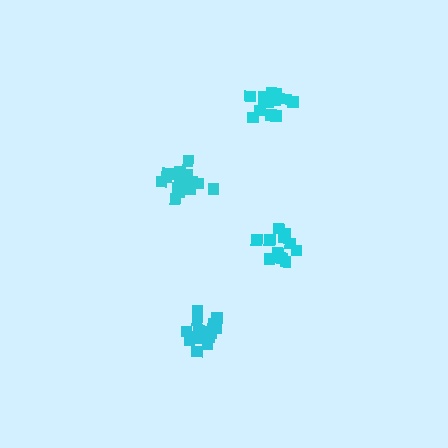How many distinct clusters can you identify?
There are 4 distinct clusters.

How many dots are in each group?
Group 1: 13 dots, Group 2: 15 dots, Group 3: 18 dots, Group 4: 14 dots (60 total).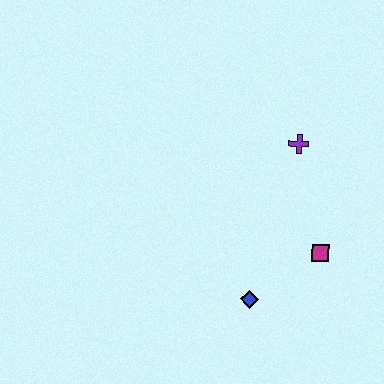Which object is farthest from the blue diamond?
The purple cross is farthest from the blue diamond.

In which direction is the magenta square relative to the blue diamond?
The magenta square is to the right of the blue diamond.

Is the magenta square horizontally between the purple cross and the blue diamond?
No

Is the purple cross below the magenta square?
No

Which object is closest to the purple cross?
The magenta square is closest to the purple cross.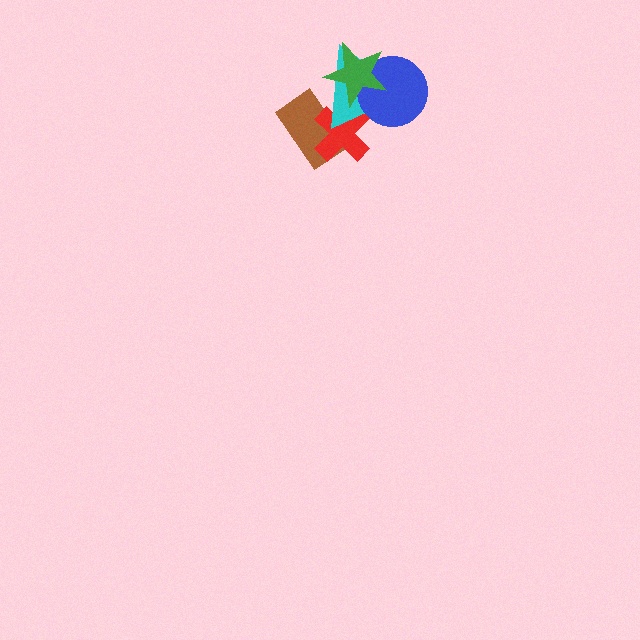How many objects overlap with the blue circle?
2 objects overlap with the blue circle.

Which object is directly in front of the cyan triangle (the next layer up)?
The blue circle is directly in front of the cyan triangle.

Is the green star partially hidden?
No, no other shape covers it.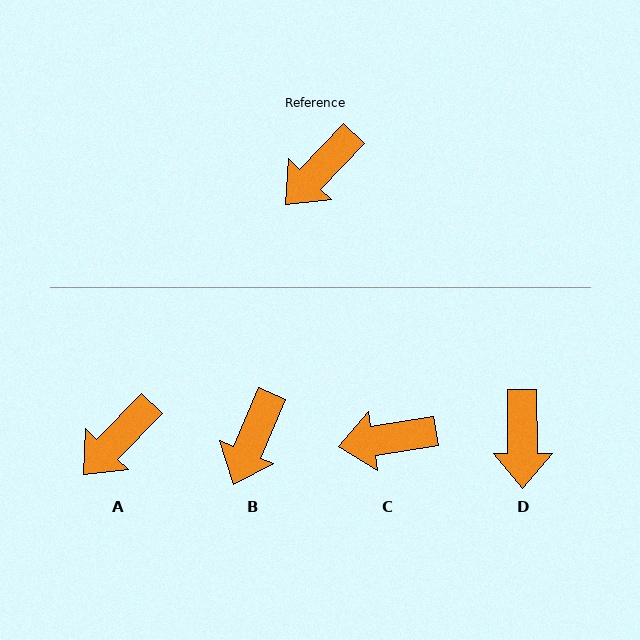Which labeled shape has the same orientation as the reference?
A.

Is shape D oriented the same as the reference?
No, it is off by about 44 degrees.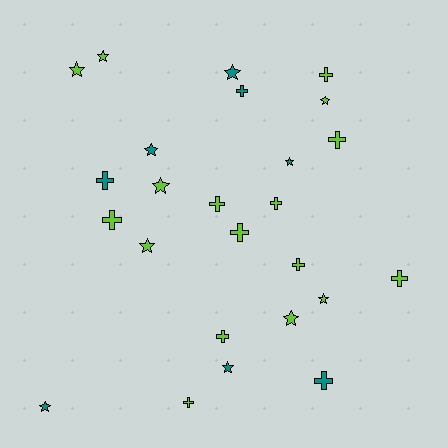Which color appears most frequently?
Lime, with 17 objects.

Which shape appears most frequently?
Cross, with 13 objects.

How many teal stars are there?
There are 5 teal stars.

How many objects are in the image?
There are 25 objects.